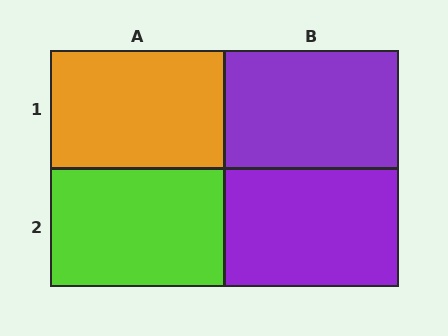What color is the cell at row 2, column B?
Purple.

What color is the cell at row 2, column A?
Lime.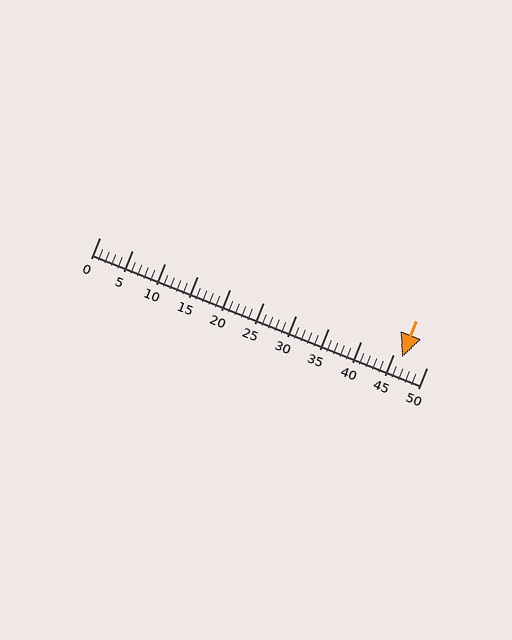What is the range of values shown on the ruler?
The ruler shows values from 0 to 50.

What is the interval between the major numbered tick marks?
The major tick marks are spaced 5 units apart.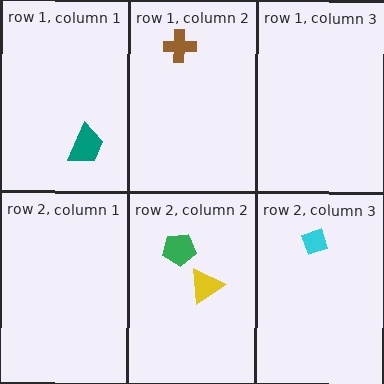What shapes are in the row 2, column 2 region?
The green pentagon, the yellow triangle.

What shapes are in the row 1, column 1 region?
The teal trapezoid.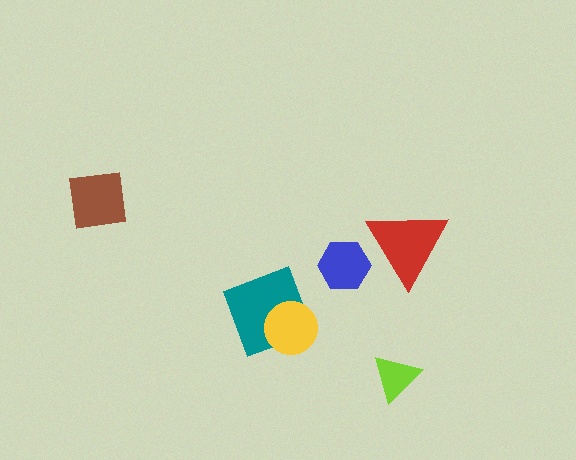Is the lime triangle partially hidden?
No, no other shape covers it.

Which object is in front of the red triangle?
The blue hexagon is in front of the red triangle.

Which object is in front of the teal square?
The yellow circle is in front of the teal square.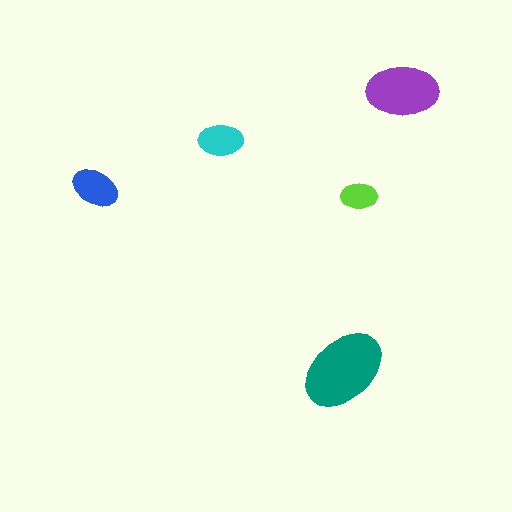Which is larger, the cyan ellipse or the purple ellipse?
The purple one.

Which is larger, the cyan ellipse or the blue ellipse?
The blue one.